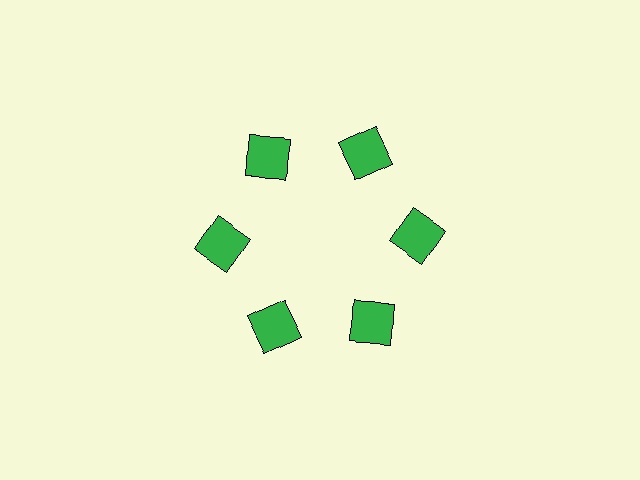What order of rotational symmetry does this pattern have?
This pattern has 6-fold rotational symmetry.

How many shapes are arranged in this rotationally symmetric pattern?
There are 6 shapes, arranged in 6 groups of 1.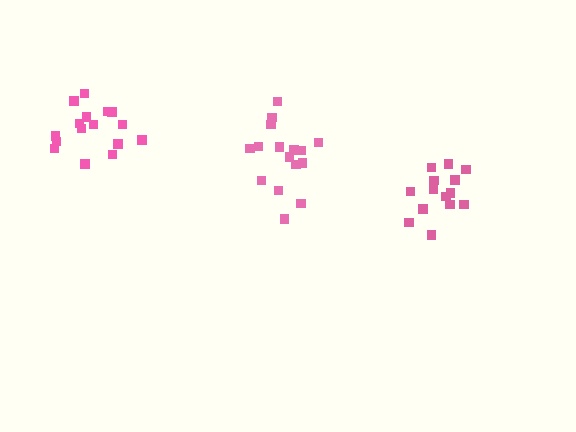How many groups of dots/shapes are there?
There are 3 groups.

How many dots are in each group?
Group 1: 16 dots, Group 2: 14 dots, Group 3: 16 dots (46 total).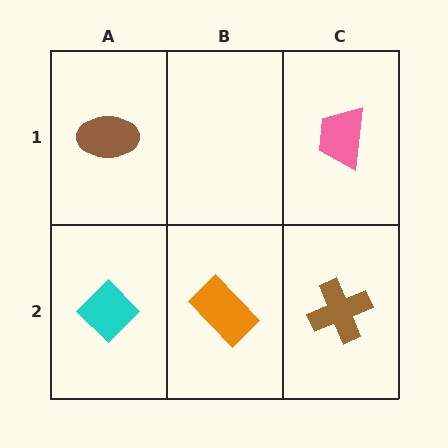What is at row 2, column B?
An orange rectangle.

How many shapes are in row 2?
3 shapes.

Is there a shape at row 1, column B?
No, that cell is empty.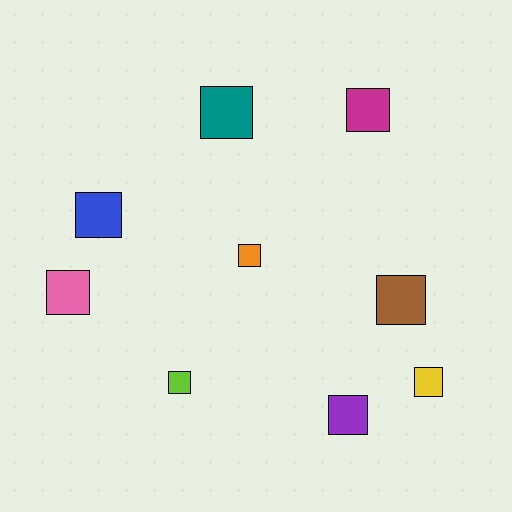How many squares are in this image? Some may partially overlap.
There are 9 squares.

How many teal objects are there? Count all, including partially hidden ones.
There is 1 teal object.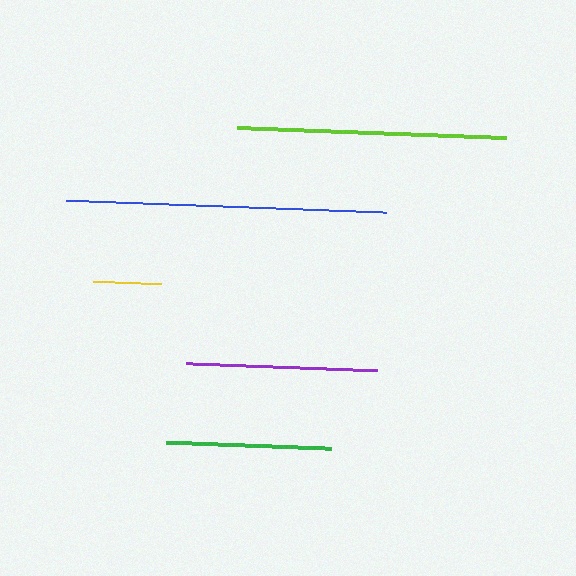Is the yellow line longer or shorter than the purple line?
The purple line is longer than the yellow line.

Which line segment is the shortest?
The yellow line is the shortest at approximately 67 pixels.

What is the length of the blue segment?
The blue segment is approximately 320 pixels long.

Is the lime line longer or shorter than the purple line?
The lime line is longer than the purple line.